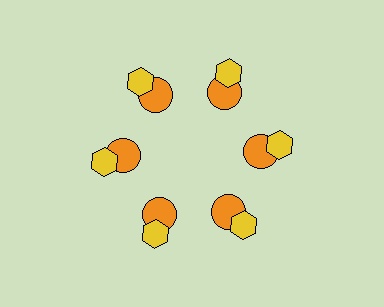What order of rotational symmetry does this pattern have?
This pattern has 6-fold rotational symmetry.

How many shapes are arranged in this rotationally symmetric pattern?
There are 12 shapes, arranged in 6 groups of 2.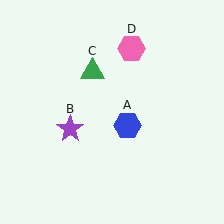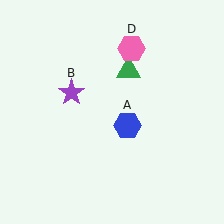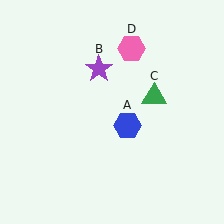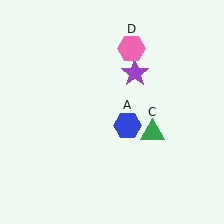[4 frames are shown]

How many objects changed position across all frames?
2 objects changed position: purple star (object B), green triangle (object C).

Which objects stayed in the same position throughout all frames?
Blue hexagon (object A) and pink hexagon (object D) remained stationary.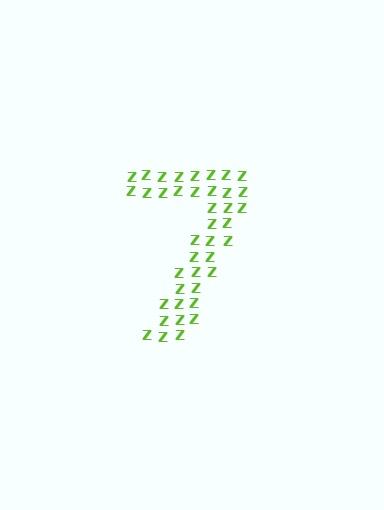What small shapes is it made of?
It is made of small letter Z's.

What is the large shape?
The large shape is the digit 7.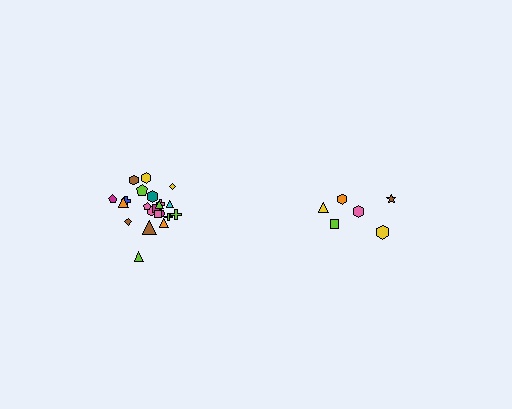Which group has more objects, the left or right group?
The left group.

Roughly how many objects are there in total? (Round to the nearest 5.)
Roughly 30 objects in total.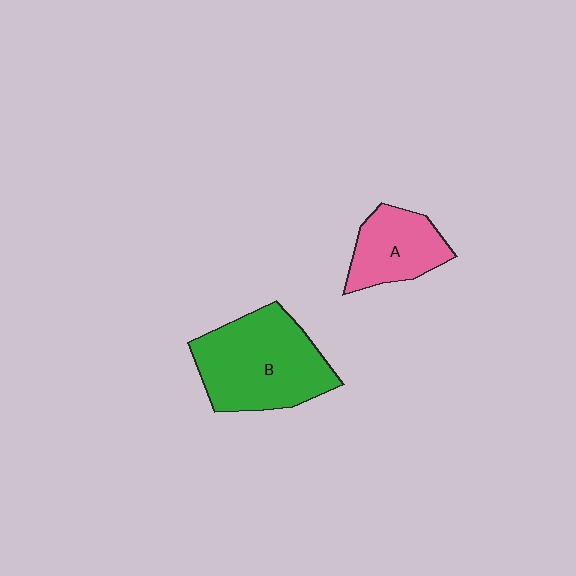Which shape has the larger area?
Shape B (green).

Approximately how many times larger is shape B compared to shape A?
Approximately 1.8 times.